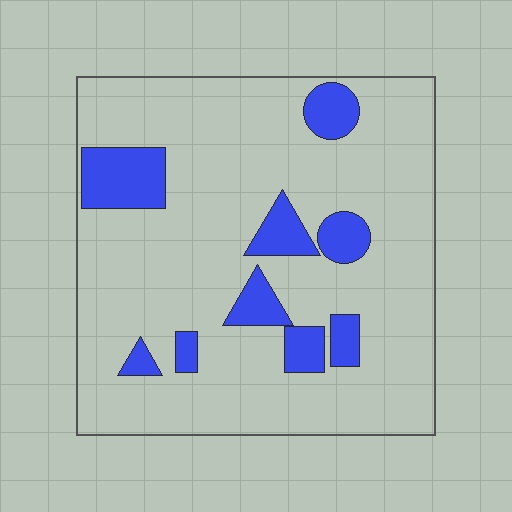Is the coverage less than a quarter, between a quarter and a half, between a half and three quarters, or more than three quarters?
Less than a quarter.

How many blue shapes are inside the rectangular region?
9.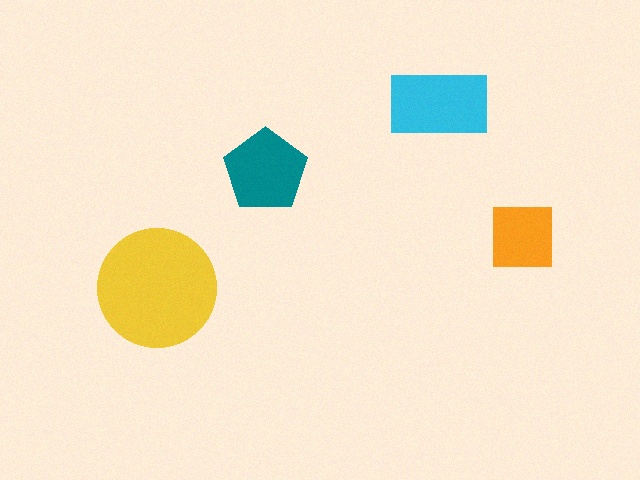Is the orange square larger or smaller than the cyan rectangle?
Smaller.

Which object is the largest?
The yellow circle.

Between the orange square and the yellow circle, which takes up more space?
The yellow circle.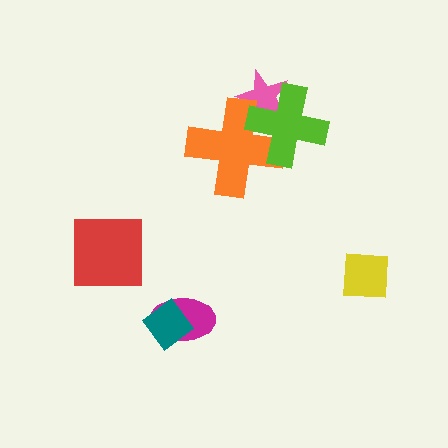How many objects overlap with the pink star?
2 objects overlap with the pink star.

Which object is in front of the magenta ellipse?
The teal diamond is in front of the magenta ellipse.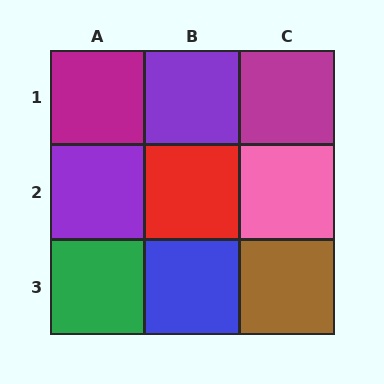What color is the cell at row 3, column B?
Blue.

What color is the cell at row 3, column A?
Green.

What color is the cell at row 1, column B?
Purple.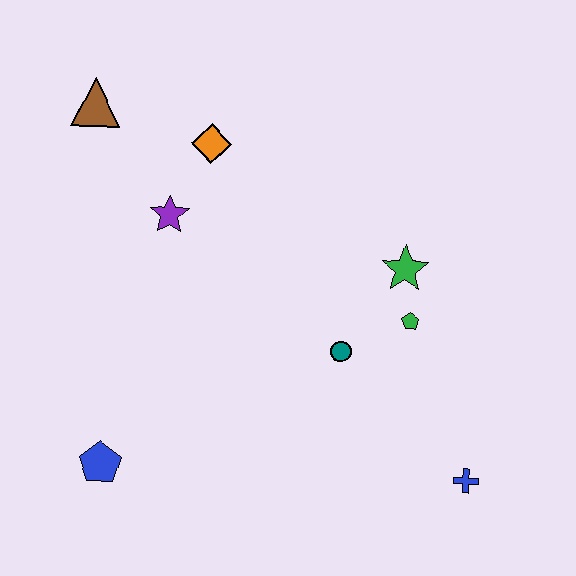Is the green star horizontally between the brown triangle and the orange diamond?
No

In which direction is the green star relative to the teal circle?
The green star is above the teal circle.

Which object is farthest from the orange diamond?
The blue cross is farthest from the orange diamond.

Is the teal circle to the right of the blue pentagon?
Yes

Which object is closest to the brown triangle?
The orange diamond is closest to the brown triangle.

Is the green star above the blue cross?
Yes